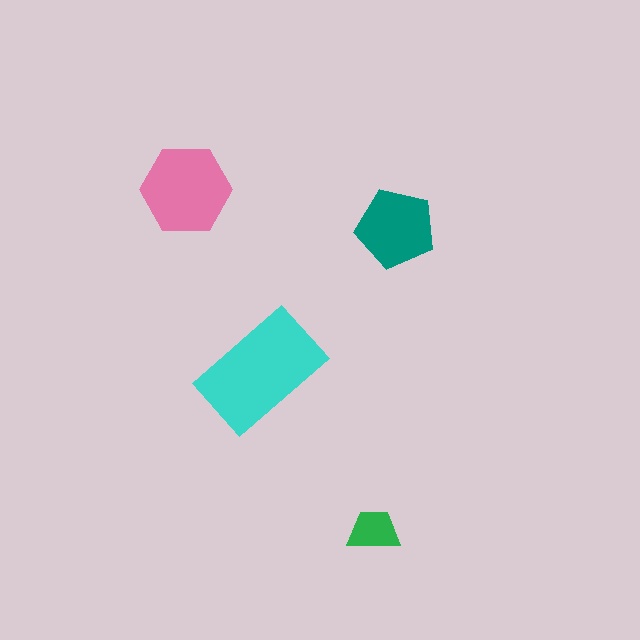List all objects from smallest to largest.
The green trapezoid, the teal pentagon, the pink hexagon, the cyan rectangle.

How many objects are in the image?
There are 4 objects in the image.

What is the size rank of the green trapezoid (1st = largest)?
4th.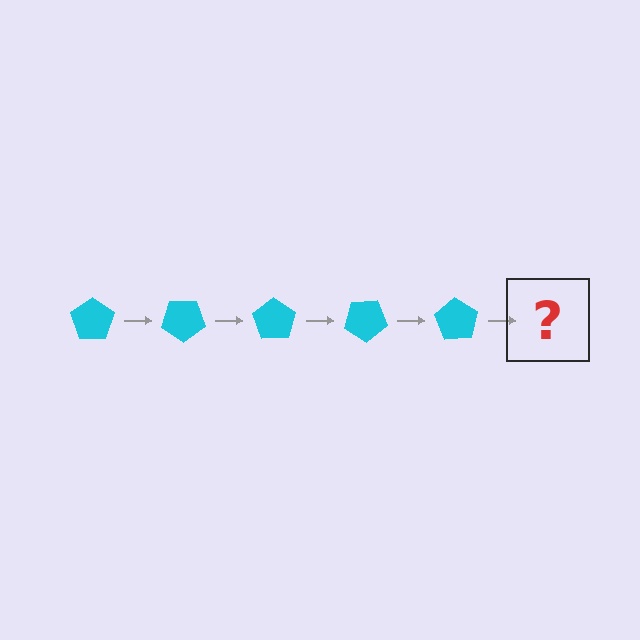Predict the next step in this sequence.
The next step is a cyan pentagon rotated 175 degrees.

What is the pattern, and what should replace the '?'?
The pattern is that the pentagon rotates 35 degrees each step. The '?' should be a cyan pentagon rotated 175 degrees.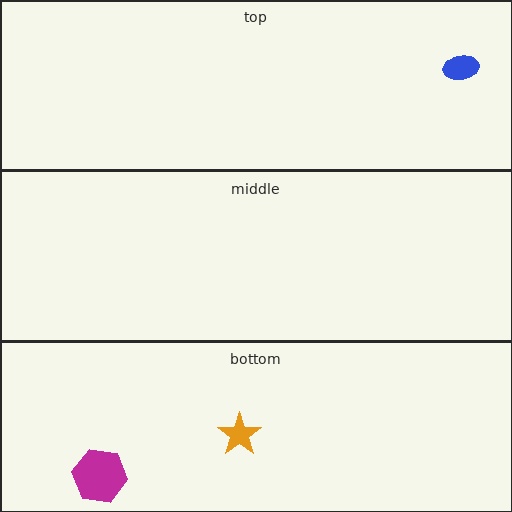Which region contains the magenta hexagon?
The bottom region.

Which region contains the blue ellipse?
The top region.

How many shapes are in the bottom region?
2.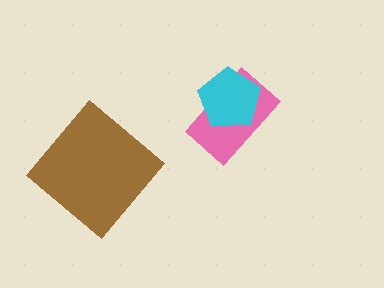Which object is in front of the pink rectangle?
The cyan pentagon is in front of the pink rectangle.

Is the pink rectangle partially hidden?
Yes, it is partially covered by another shape.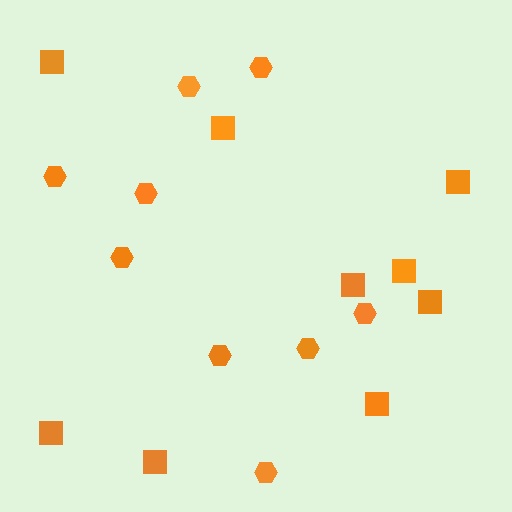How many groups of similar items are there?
There are 2 groups: one group of squares (9) and one group of hexagons (9).